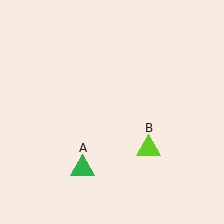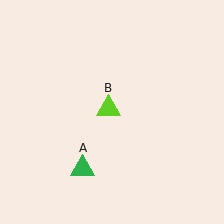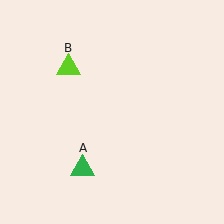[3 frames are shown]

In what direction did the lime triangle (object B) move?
The lime triangle (object B) moved up and to the left.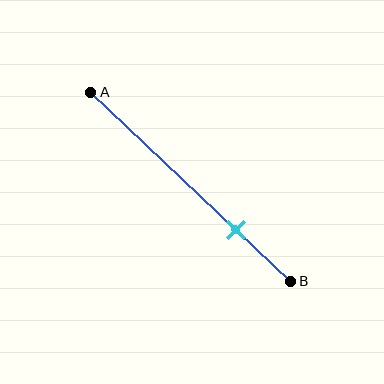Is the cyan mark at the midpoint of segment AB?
No, the mark is at about 75% from A, not at the 50% midpoint.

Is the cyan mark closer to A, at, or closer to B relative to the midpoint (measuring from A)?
The cyan mark is closer to point B than the midpoint of segment AB.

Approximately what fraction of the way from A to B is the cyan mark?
The cyan mark is approximately 75% of the way from A to B.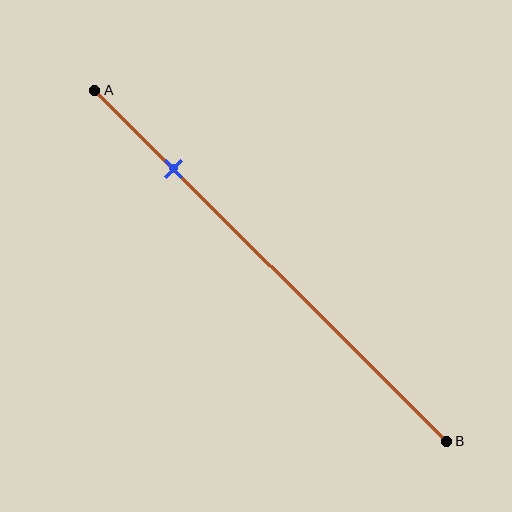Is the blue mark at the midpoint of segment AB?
No, the mark is at about 20% from A, not at the 50% midpoint.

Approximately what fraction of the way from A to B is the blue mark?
The blue mark is approximately 20% of the way from A to B.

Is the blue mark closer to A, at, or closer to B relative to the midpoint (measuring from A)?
The blue mark is closer to point A than the midpoint of segment AB.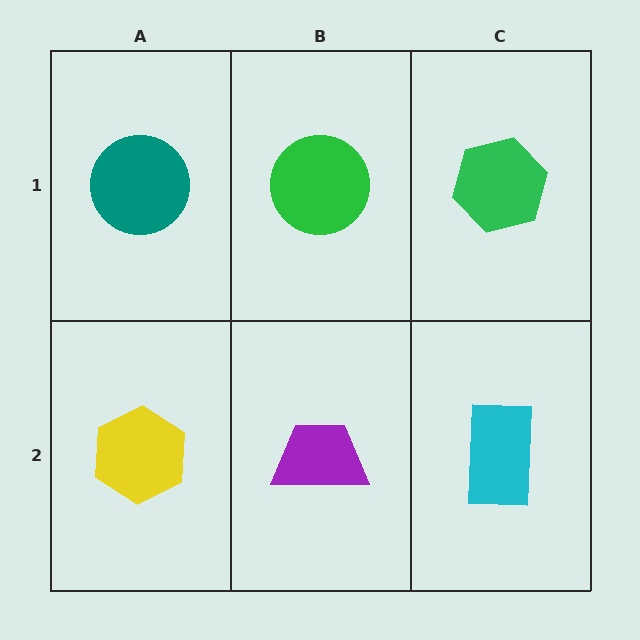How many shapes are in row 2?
3 shapes.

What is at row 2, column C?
A cyan rectangle.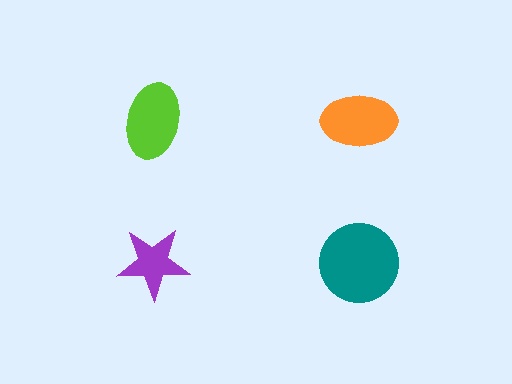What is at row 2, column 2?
A teal circle.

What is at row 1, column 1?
A lime ellipse.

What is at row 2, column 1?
A purple star.